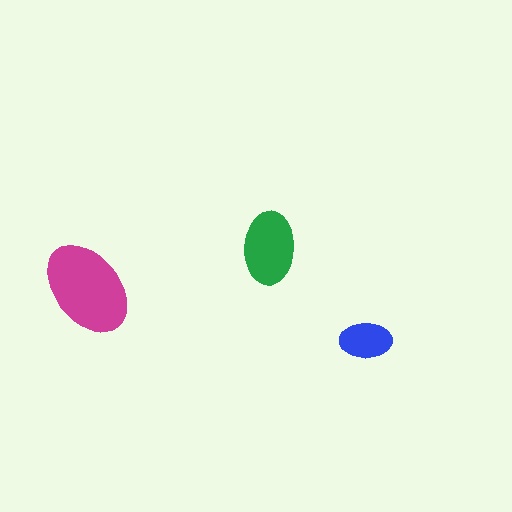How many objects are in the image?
There are 3 objects in the image.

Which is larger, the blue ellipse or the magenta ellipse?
The magenta one.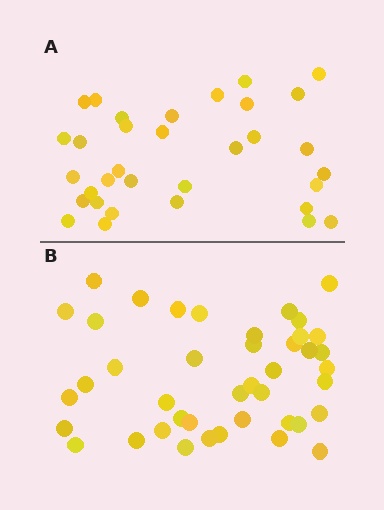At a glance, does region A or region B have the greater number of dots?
Region B (the bottom region) has more dots.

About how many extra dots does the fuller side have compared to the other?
Region B has roughly 8 or so more dots than region A.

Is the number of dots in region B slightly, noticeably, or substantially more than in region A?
Region B has noticeably more, but not dramatically so. The ratio is roughly 1.3 to 1.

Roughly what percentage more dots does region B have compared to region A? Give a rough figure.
About 25% more.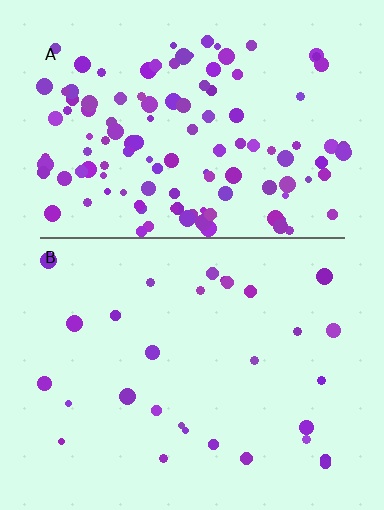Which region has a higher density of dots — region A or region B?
A (the top).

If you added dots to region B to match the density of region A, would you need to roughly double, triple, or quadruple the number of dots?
Approximately quadruple.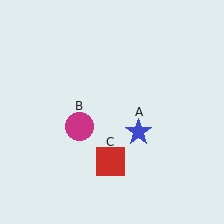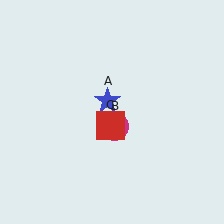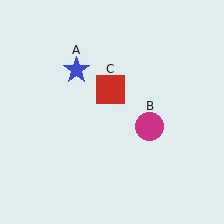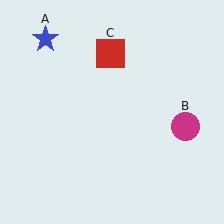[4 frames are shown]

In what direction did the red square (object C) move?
The red square (object C) moved up.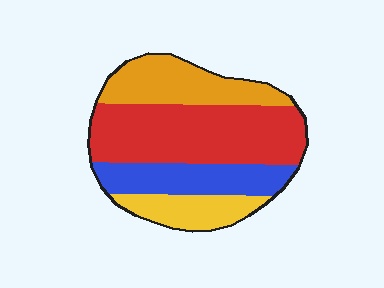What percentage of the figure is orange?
Orange takes up between a sixth and a third of the figure.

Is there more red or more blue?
Red.